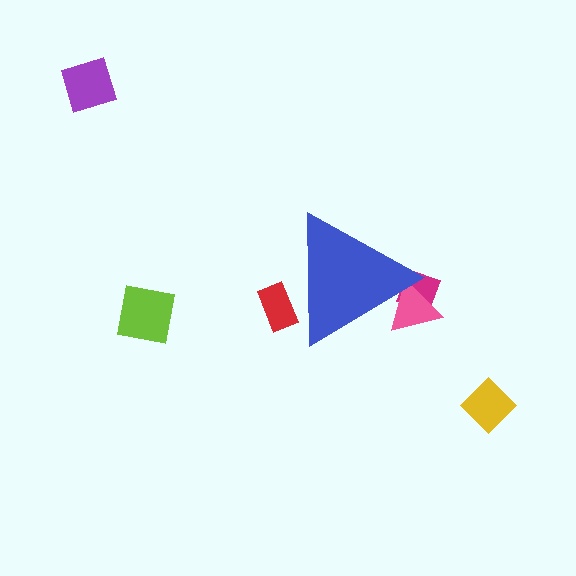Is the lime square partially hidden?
No, the lime square is fully visible.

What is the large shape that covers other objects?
A blue triangle.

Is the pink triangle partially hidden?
Yes, the pink triangle is partially hidden behind the blue triangle.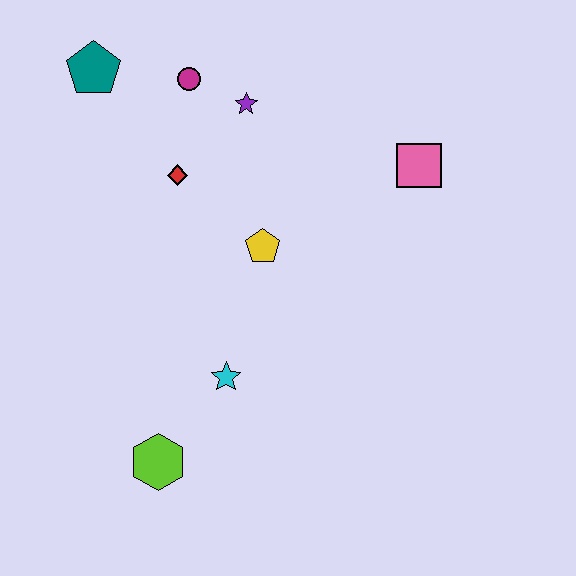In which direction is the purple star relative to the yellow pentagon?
The purple star is above the yellow pentagon.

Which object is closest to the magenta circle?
The purple star is closest to the magenta circle.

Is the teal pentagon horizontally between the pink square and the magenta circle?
No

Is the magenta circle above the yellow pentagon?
Yes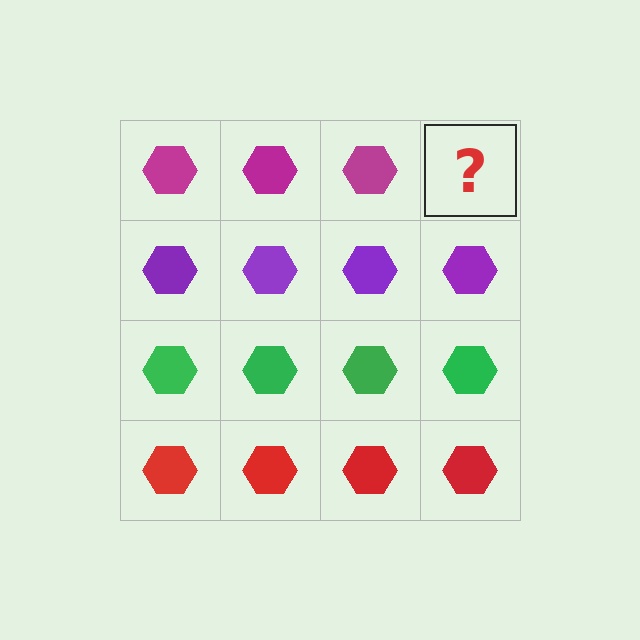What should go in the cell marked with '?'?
The missing cell should contain a magenta hexagon.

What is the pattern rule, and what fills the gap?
The rule is that each row has a consistent color. The gap should be filled with a magenta hexagon.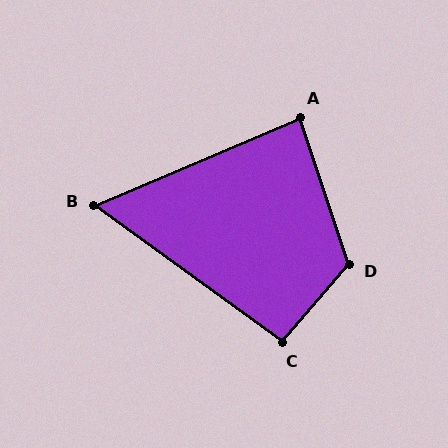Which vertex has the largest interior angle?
D, at approximately 121 degrees.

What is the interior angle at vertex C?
Approximately 95 degrees (approximately right).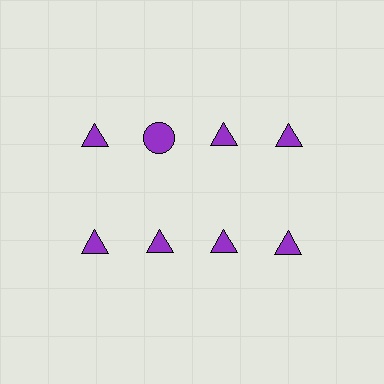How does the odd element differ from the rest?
It has a different shape: circle instead of triangle.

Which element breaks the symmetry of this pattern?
The purple circle in the top row, second from left column breaks the symmetry. All other shapes are purple triangles.